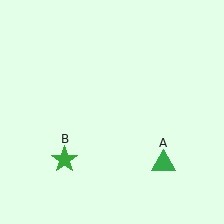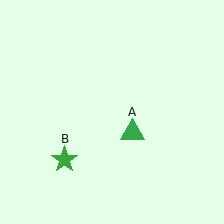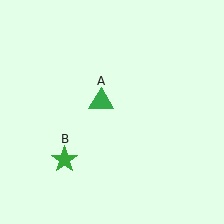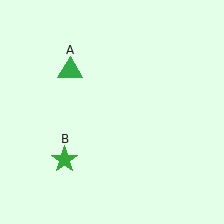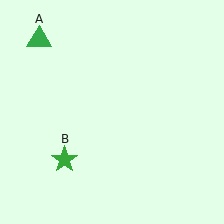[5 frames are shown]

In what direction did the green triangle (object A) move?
The green triangle (object A) moved up and to the left.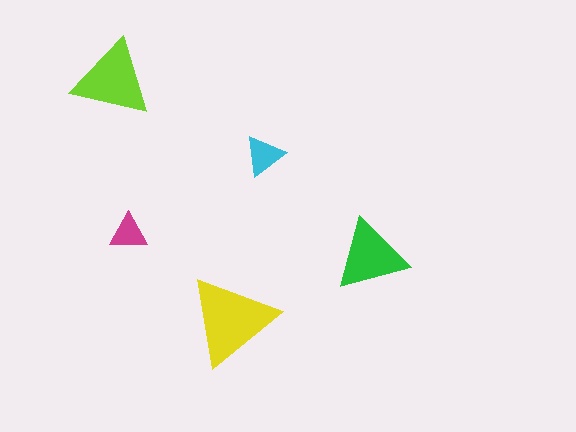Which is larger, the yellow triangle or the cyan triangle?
The yellow one.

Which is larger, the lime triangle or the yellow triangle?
The yellow one.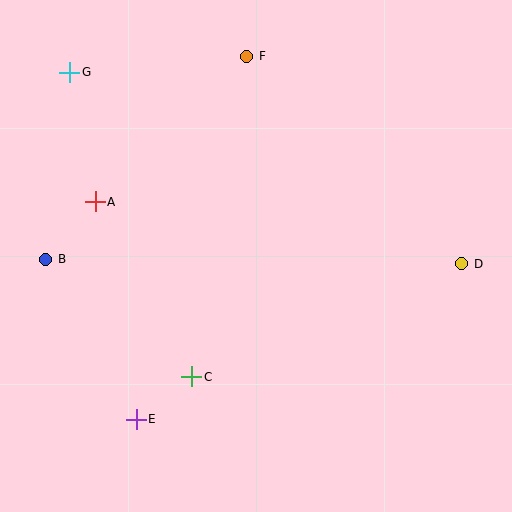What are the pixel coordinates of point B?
Point B is at (46, 259).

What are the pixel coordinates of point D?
Point D is at (462, 264).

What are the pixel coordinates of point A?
Point A is at (95, 202).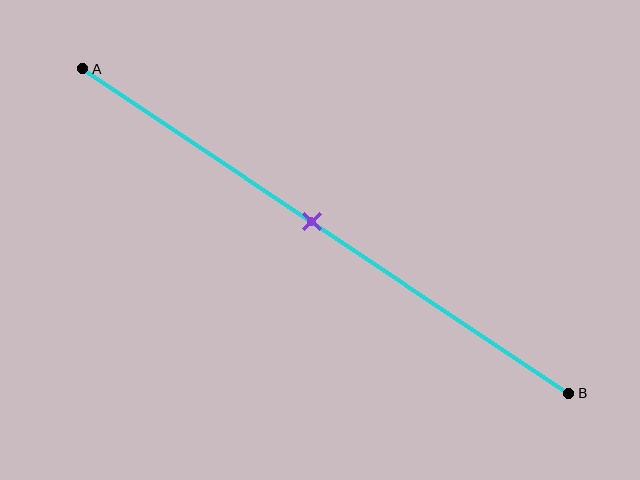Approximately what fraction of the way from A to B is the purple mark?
The purple mark is approximately 45% of the way from A to B.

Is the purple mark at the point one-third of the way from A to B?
No, the mark is at about 45% from A, not at the 33% one-third point.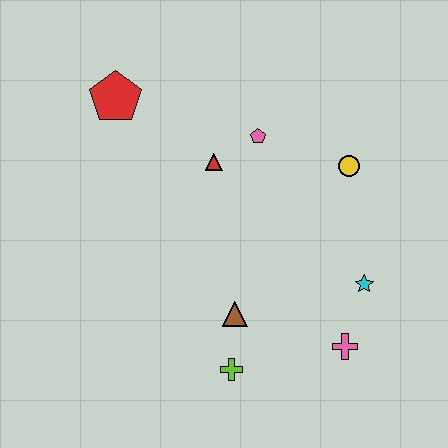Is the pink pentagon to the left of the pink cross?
Yes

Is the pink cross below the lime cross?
No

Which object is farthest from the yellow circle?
The red pentagon is farthest from the yellow circle.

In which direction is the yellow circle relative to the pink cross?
The yellow circle is above the pink cross.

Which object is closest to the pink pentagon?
The red triangle is closest to the pink pentagon.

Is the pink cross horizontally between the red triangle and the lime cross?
No